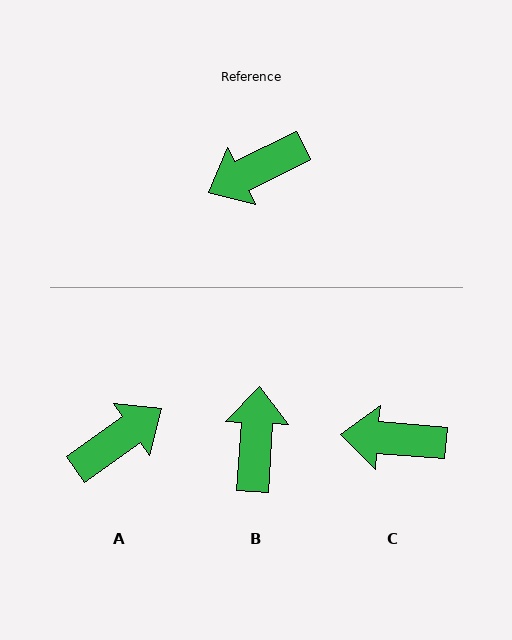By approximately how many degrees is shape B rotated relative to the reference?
Approximately 120 degrees clockwise.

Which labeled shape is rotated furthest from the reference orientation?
A, about 171 degrees away.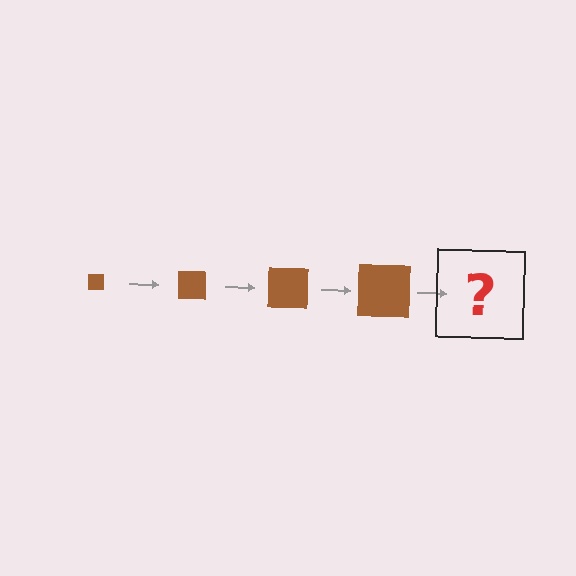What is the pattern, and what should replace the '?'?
The pattern is that the square gets progressively larger each step. The '?' should be a brown square, larger than the previous one.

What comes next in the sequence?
The next element should be a brown square, larger than the previous one.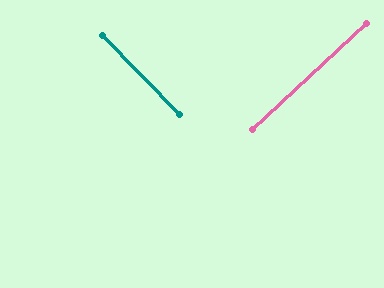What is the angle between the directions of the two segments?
Approximately 89 degrees.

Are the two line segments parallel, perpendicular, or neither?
Perpendicular — they meet at approximately 89°.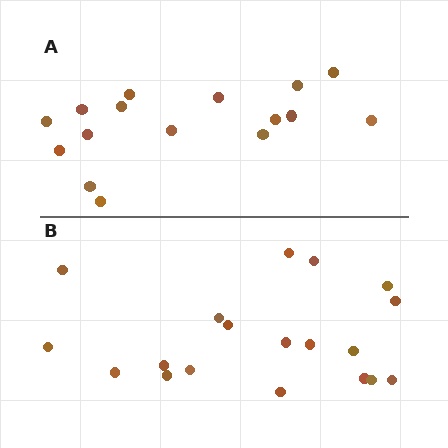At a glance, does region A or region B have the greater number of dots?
Region B (the bottom region) has more dots.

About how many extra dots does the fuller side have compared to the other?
Region B has just a few more — roughly 2 or 3 more dots than region A.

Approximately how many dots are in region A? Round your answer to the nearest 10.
About 20 dots. (The exact count is 16, which rounds to 20.)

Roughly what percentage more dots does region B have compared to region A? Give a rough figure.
About 20% more.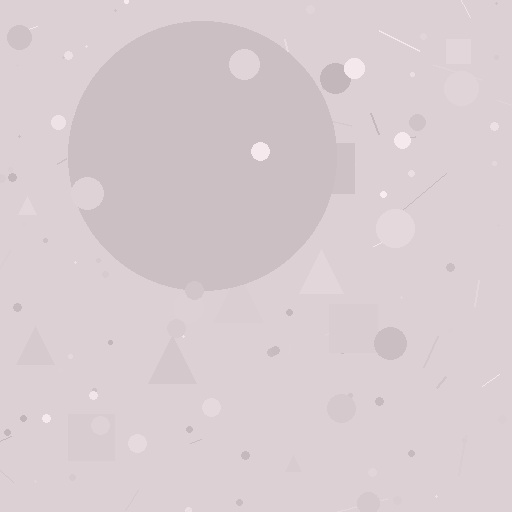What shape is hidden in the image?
A circle is hidden in the image.